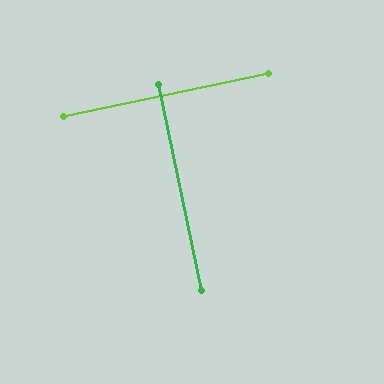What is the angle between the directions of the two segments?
Approximately 90 degrees.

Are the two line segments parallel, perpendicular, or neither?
Perpendicular — they meet at approximately 90°.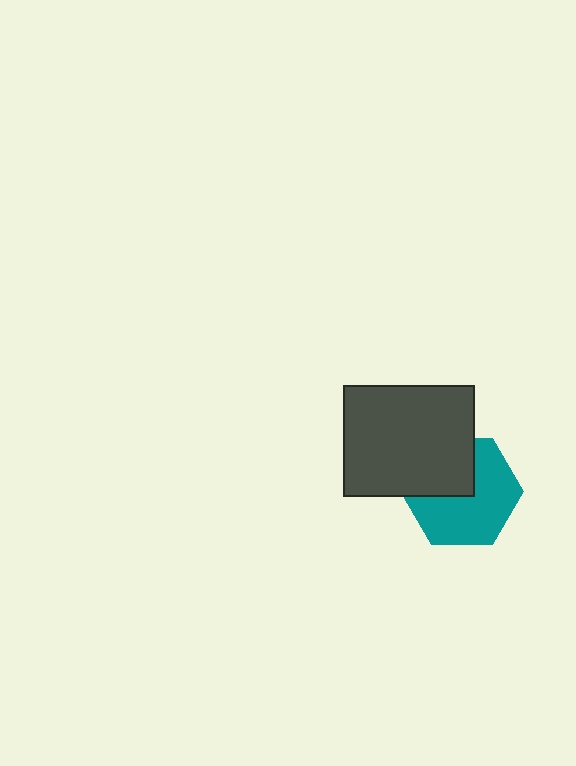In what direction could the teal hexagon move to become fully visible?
The teal hexagon could move down. That would shift it out from behind the dark gray rectangle entirely.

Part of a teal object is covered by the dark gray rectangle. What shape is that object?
It is a hexagon.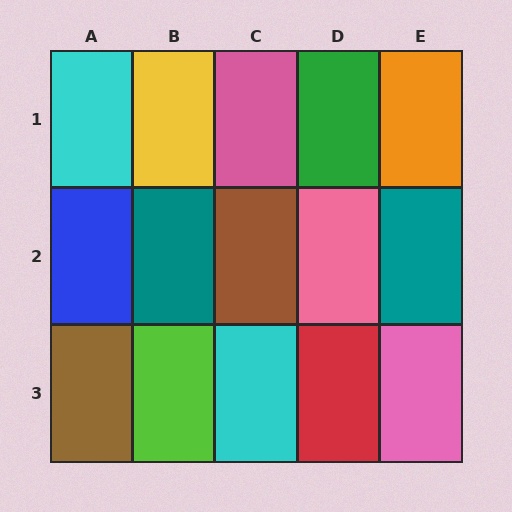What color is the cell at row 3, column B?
Lime.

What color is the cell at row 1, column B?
Yellow.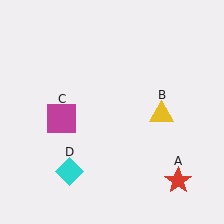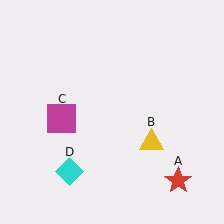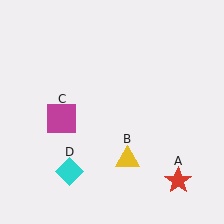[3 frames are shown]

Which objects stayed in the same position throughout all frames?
Red star (object A) and magenta square (object C) and cyan diamond (object D) remained stationary.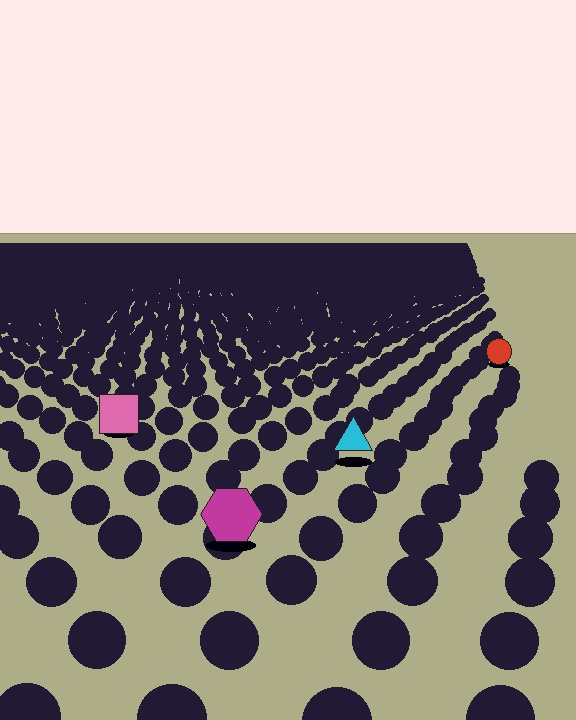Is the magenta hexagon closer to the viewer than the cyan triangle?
Yes. The magenta hexagon is closer — you can tell from the texture gradient: the ground texture is coarser near it.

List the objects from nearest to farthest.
From nearest to farthest: the magenta hexagon, the cyan triangle, the pink square, the red circle.